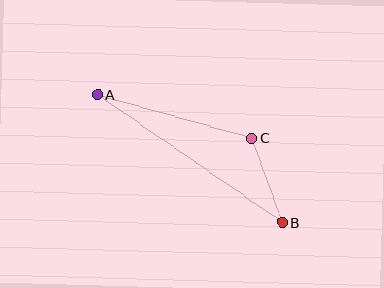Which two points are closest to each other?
Points B and C are closest to each other.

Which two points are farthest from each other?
Points A and B are farthest from each other.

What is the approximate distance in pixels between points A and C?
The distance between A and C is approximately 160 pixels.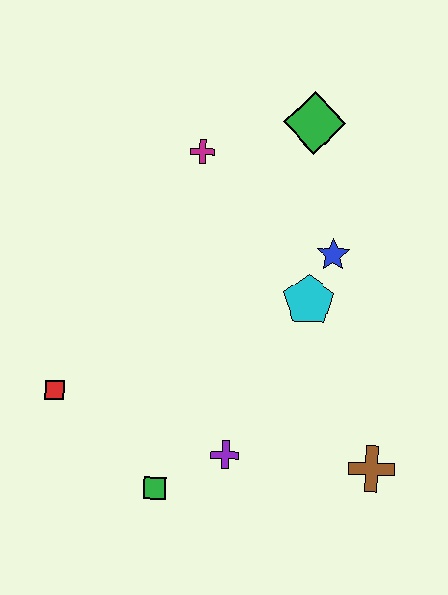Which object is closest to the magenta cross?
The green diamond is closest to the magenta cross.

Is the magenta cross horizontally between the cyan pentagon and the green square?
Yes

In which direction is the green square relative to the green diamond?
The green square is below the green diamond.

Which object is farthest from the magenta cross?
The brown cross is farthest from the magenta cross.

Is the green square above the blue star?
No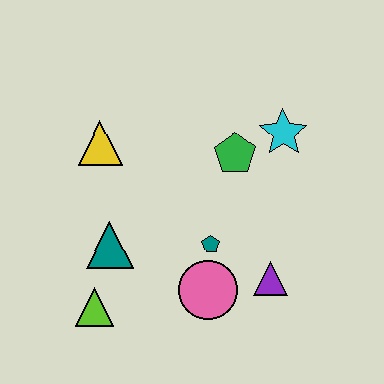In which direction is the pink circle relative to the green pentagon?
The pink circle is below the green pentagon.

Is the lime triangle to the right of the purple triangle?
No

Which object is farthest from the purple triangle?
The yellow triangle is farthest from the purple triangle.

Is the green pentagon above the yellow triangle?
No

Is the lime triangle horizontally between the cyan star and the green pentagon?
No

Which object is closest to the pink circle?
The teal pentagon is closest to the pink circle.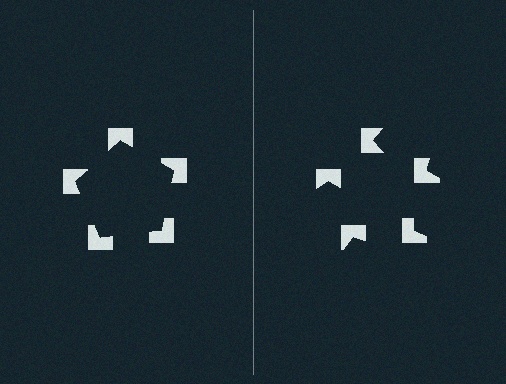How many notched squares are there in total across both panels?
10 — 5 on each side.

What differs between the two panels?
The notched squares are positioned identically on both sides; only the wedge orientations differ. On the left they align to a pentagon; on the right they are misaligned.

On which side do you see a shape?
An illusory pentagon appears on the left side. On the right side the wedge cuts are rotated, so no coherent shape forms.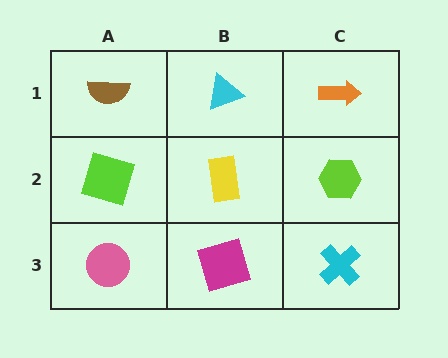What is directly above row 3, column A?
A lime square.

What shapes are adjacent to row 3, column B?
A yellow rectangle (row 2, column B), a pink circle (row 3, column A), a cyan cross (row 3, column C).